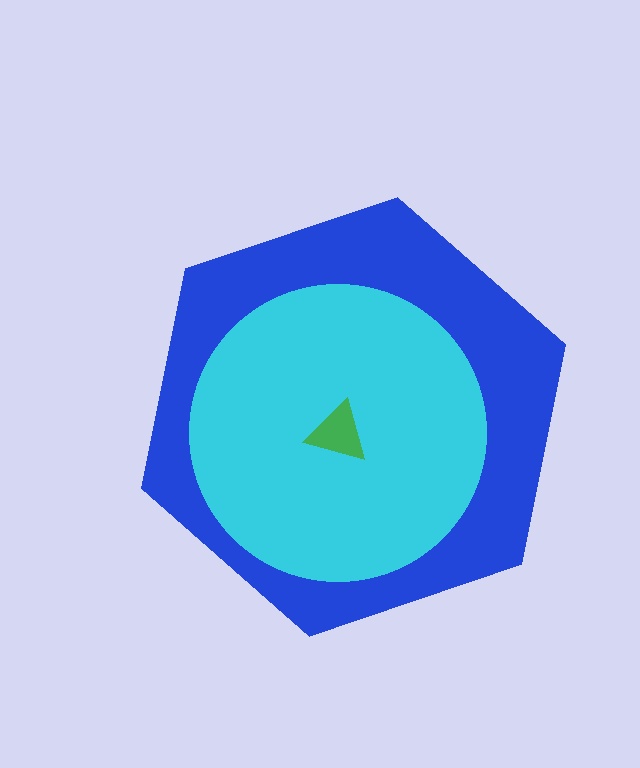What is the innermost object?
The green triangle.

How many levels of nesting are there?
3.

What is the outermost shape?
The blue hexagon.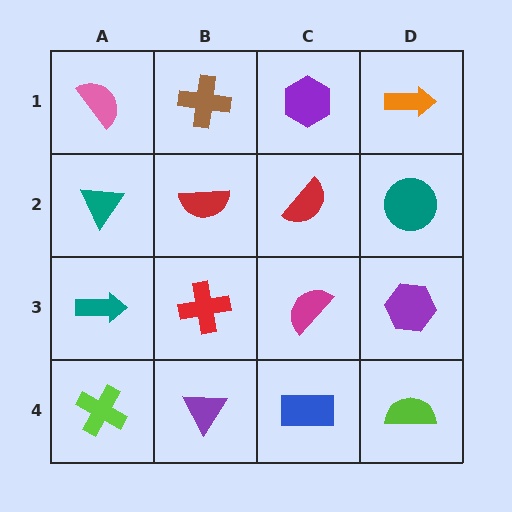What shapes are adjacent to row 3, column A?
A teal triangle (row 2, column A), a lime cross (row 4, column A), a red cross (row 3, column B).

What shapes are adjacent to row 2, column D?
An orange arrow (row 1, column D), a purple hexagon (row 3, column D), a red semicircle (row 2, column C).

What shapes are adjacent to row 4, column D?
A purple hexagon (row 3, column D), a blue rectangle (row 4, column C).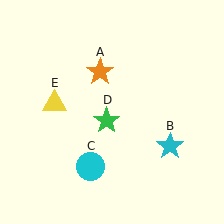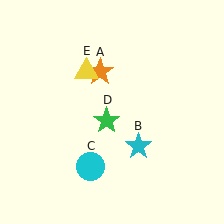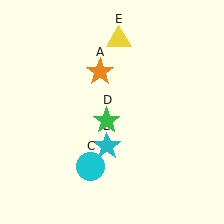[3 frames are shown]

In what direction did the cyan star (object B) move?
The cyan star (object B) moved left.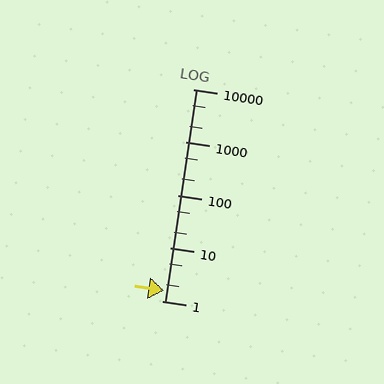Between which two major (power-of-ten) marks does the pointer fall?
The pointer is between 1 and 10.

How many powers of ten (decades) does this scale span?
The scale spans 4 decades, from 1 to 10000.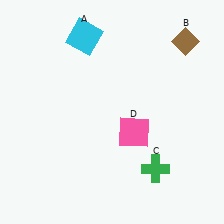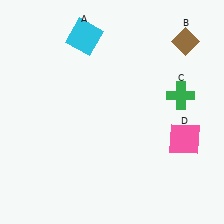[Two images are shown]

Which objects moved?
The objects that moved are: the green cross (C), the pink square (D).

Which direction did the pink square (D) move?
The pink square (D) moved right.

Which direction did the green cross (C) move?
The green cross (C) moved up.